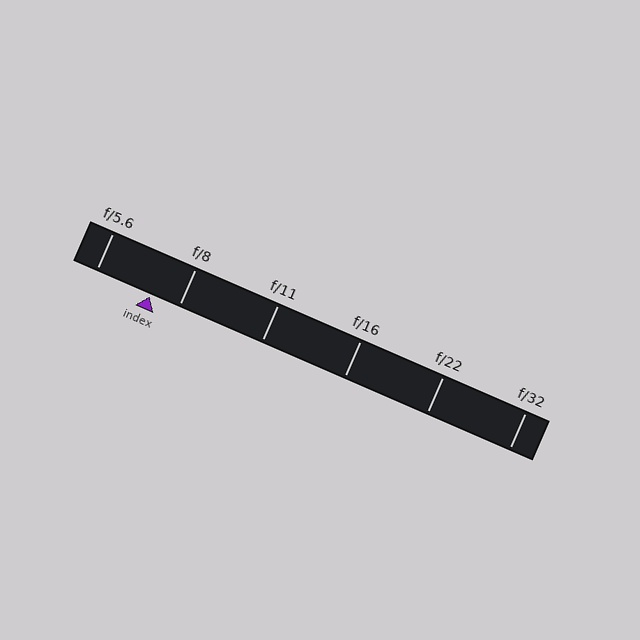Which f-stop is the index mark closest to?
The index mark is closest to f/8.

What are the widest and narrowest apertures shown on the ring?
The widest aperture shown is f/5.6 and the narrowest is f/32.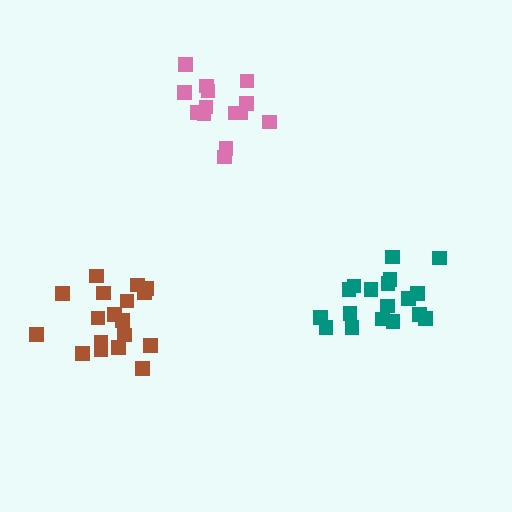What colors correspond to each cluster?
The clusters are colored: pink, brown, teal.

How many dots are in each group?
Group 1: 14 dots, Group 2: 18 dots, Group 3: 18 dots (50 total).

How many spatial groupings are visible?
There are 3 spatial groupings.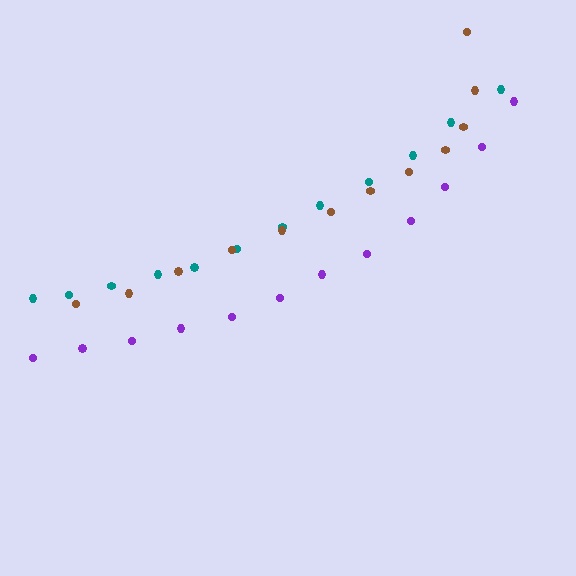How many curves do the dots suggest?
There are 3 distinct paths.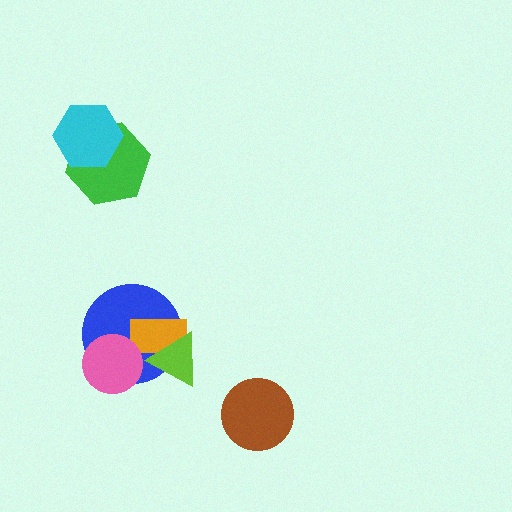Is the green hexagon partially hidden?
Yes, it is partially covered by another shape.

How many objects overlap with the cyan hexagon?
1 object overlaps with the cyan hexagon.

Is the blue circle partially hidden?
Yes, it is partially covered by another shape.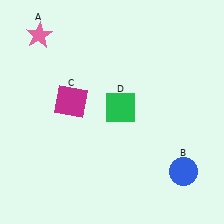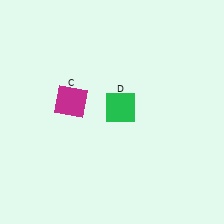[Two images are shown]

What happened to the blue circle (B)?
The blue circle (B) was removed in Image 2. It was in the bottom-right area of Image 1.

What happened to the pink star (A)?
The pink star (A) was removed in Image 2. It was in the top-left area of Image 1.